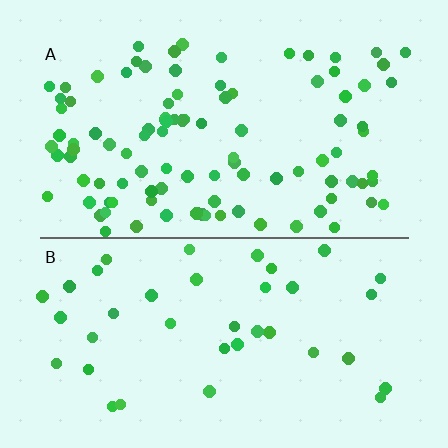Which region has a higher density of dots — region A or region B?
A (the top).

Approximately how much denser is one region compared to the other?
Approximately 2.6× — region A over region B.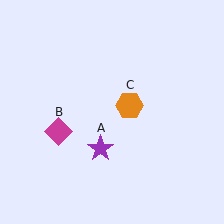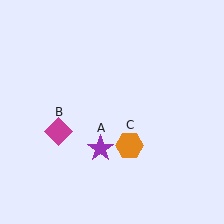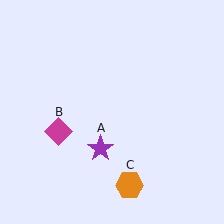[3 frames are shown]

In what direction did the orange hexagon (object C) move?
The orange hexagon (object C) moved down.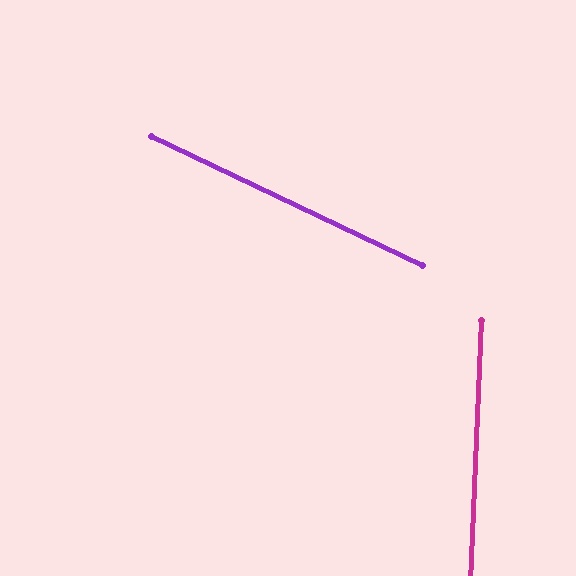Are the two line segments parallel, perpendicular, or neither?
Neither parallel nor perpendicular — they differ by about 67°.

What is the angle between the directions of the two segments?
Approximately 67 degrees.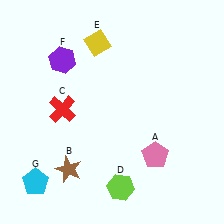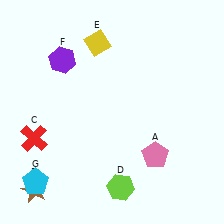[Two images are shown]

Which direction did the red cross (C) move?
The red cross (C) moved down.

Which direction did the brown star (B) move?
The brown star (B) moved left.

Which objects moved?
The objects that moved are: the brown star (B), the red cross (C).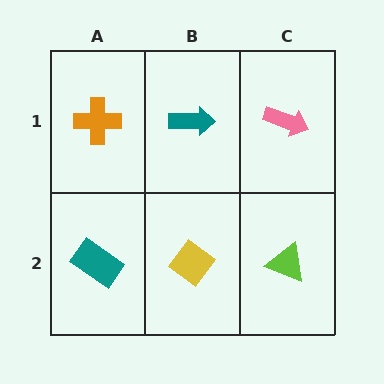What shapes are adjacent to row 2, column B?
A teal arrow (row 1, column B), a teal rectangle (row 2, column A), a lime triangle (row 2, column C).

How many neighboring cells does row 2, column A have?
2.